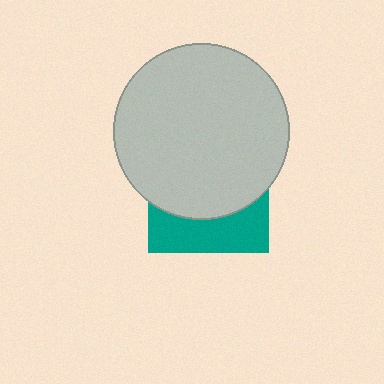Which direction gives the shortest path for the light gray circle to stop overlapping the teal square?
Moving up gives the shortest separation.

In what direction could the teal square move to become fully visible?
The teal square could move down. That would shift it out from behind the light gray circle entirely.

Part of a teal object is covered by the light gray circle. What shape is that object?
It is a square.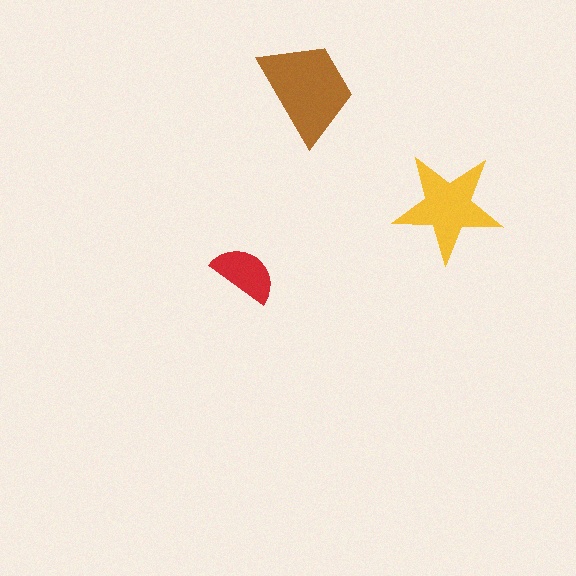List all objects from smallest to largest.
The red semicircle, the yellow star, the brown trapezoid.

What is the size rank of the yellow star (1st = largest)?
2nd.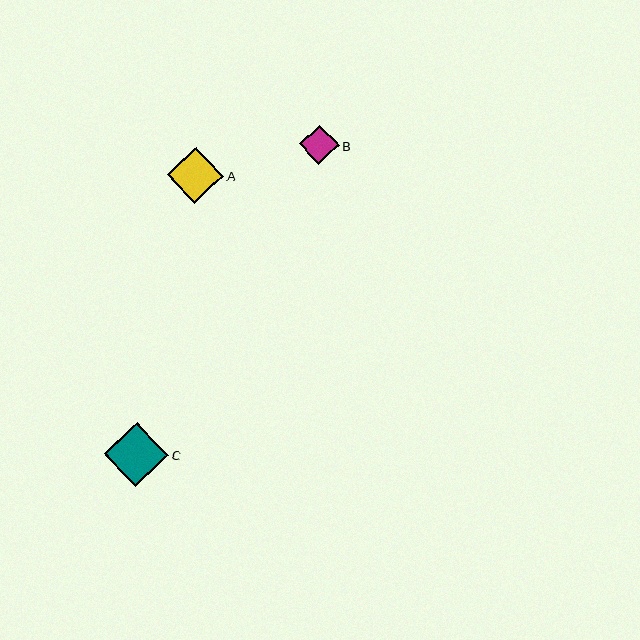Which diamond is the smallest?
Diamond B is the smallest with a size of approximately 39 pixels.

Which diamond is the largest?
Diamond C is the largest with a size of approximately 64 pixels.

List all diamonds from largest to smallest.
From largest to smallest: C, A, B.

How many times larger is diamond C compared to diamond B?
Diamond C is approximately 1.6 times the size of diamond B.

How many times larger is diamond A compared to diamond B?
Diamond A is approximately 1.4 times the size of diamond B.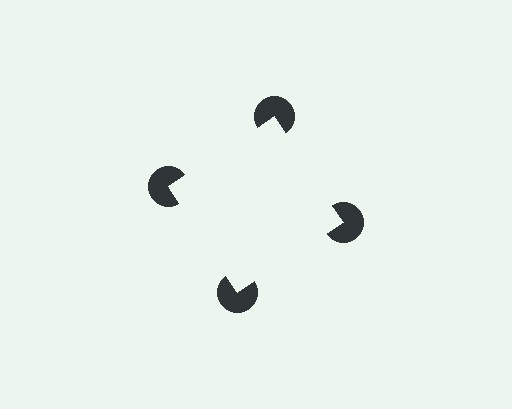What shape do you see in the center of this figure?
An illusory square — its edges are inferred from the aligned wedge cuts in the pac-man discs, not physically drawn.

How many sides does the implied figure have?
4 sides.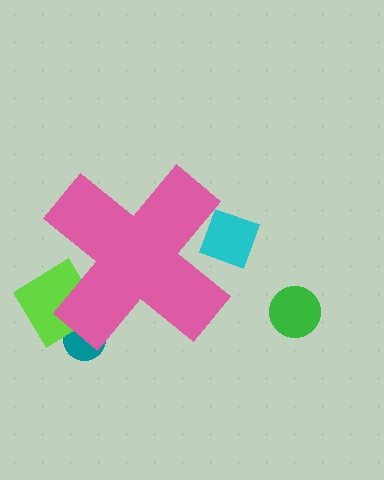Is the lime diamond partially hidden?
Yes, the lime diamond is partially hidden behind the pink cross.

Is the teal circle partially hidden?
Yes, the teal circle is partially hidden behind the pink cross.